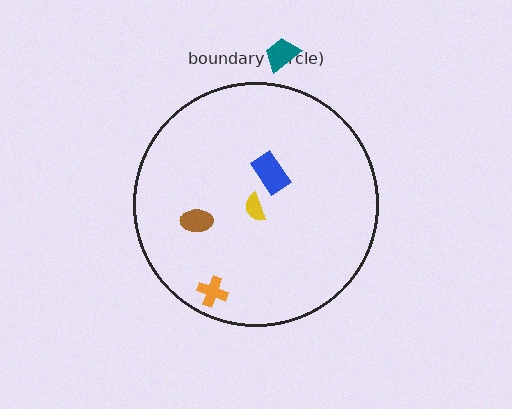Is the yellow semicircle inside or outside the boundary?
Inside.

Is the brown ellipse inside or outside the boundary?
Inside.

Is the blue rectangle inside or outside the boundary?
Inside.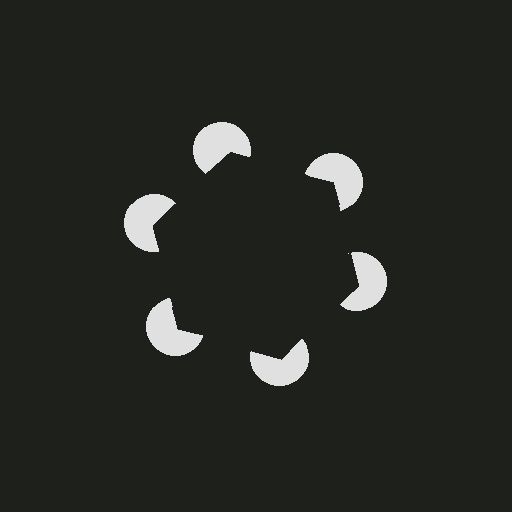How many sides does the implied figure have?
6 sides.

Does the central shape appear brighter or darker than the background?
It typically appears slightly darker than the background, even though no actual brightness change is drawn.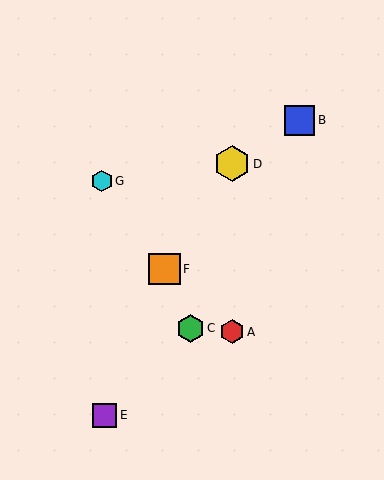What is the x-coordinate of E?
Object E is at x≈105.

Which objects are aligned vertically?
Objects A, D are aligned vertically.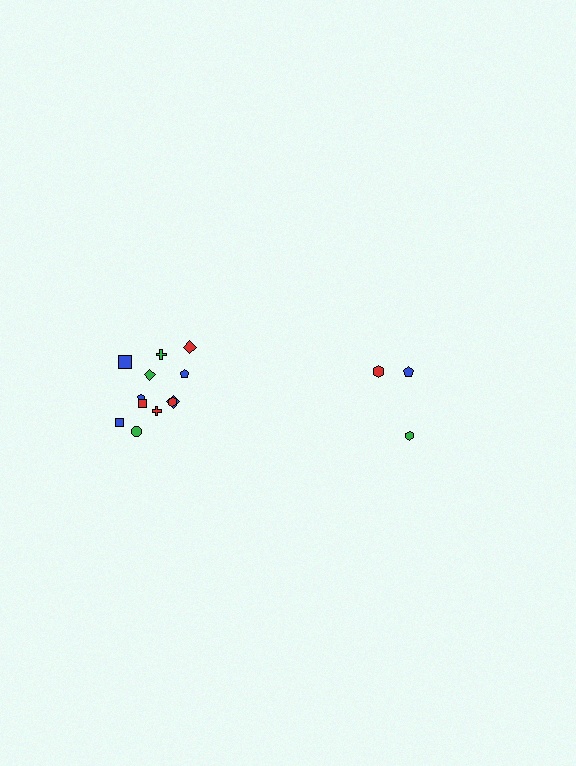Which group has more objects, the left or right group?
The left group.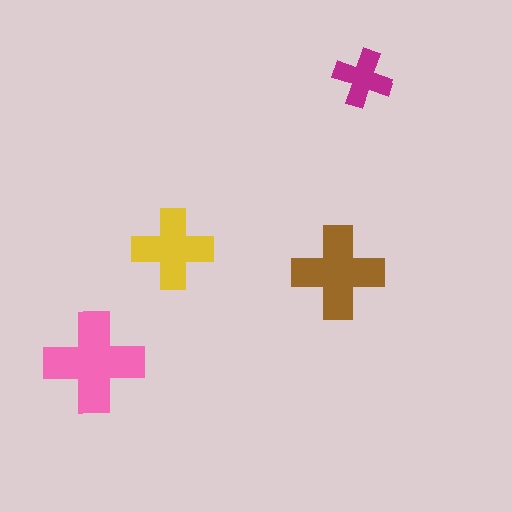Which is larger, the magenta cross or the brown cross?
The brown one.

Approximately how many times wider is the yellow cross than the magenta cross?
About 1.5 times wider.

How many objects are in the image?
There are 4 objects in the image.